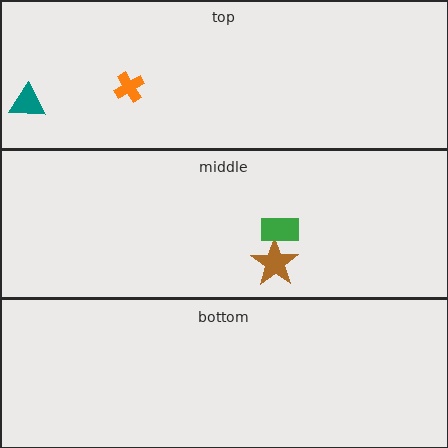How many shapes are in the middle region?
2.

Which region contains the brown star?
The middle region.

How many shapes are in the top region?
2.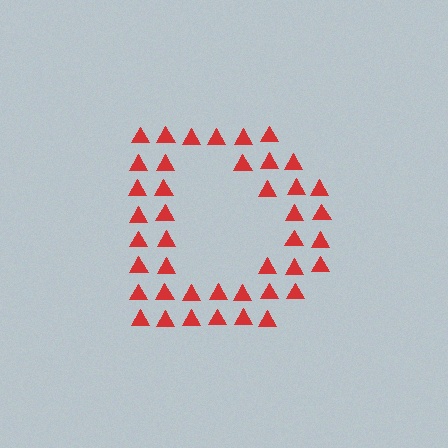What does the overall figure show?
The overall figure shows the letter D.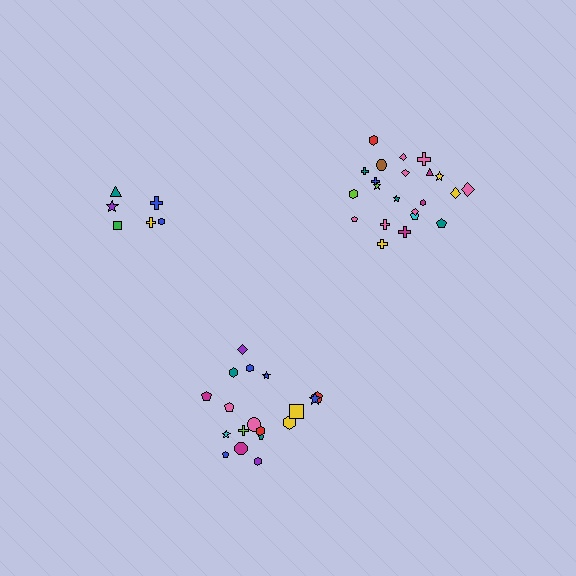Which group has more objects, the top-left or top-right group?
The top-right group.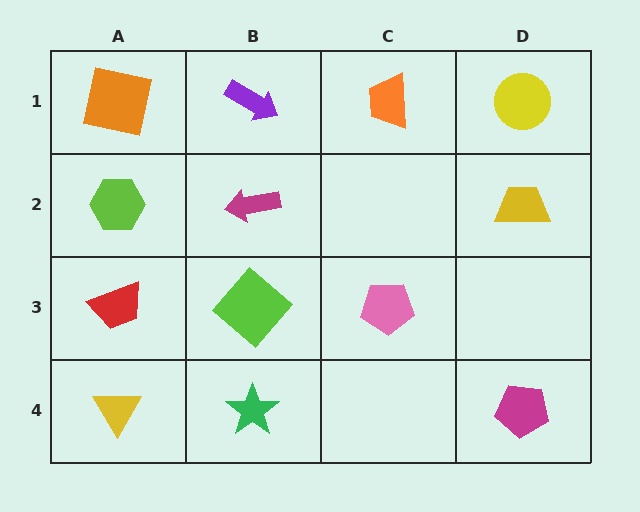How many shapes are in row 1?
4 shapes.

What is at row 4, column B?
A green star.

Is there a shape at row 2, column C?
No, that cell is empty.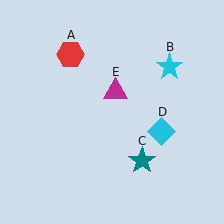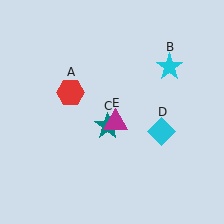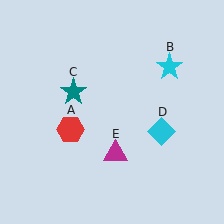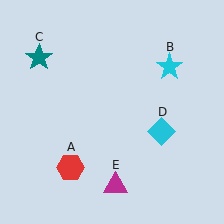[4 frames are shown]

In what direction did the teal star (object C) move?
The teal star (object C) moved up and to the left.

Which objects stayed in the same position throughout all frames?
Cyan star (object B) and cyan diamond (object D) remained stationary.